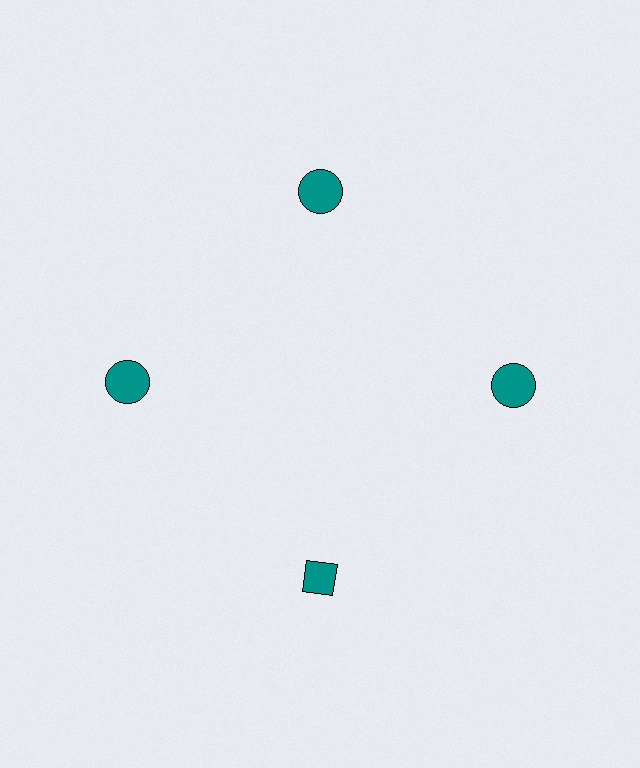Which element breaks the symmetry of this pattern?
The teal diamond at roughly the 6 o'clock position breaks the symmetry. All other shapes are teal circles.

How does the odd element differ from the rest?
It has a different shape: diamond instead of circle.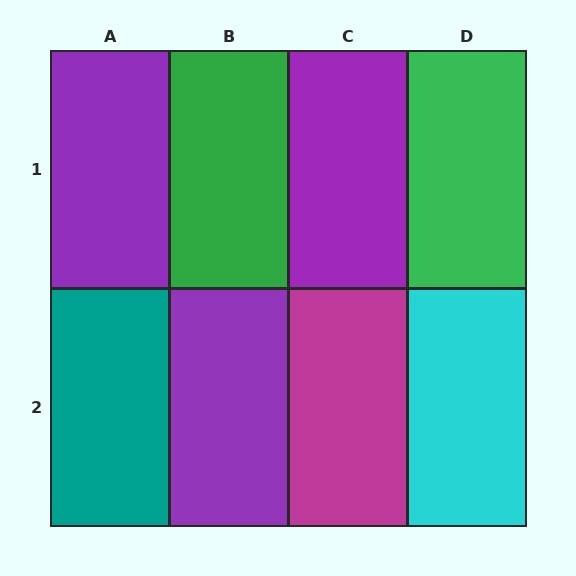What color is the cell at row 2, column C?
Magenta.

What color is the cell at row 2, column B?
Purple.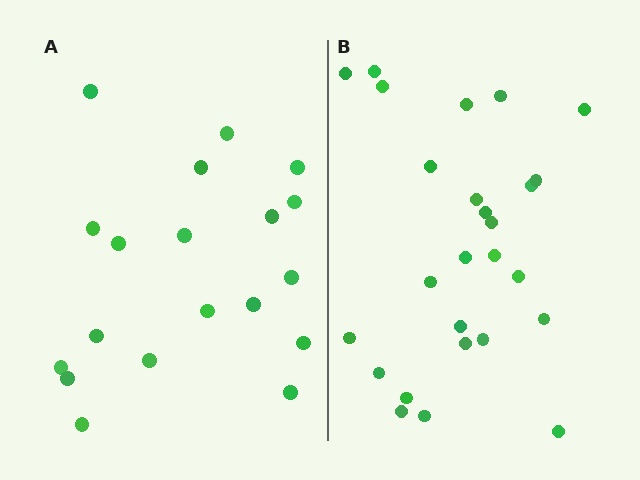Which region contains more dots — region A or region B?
Region B (the right region) has more dots.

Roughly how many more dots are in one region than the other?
Region B has roughly 8 or so more dots than region A.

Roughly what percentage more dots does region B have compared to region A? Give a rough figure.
About 35% more.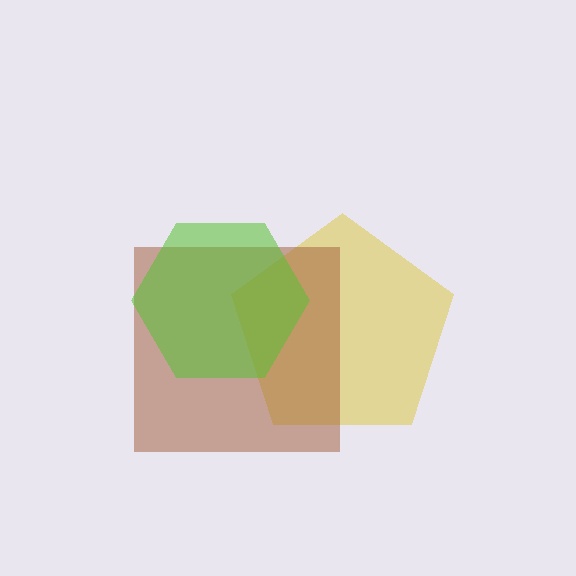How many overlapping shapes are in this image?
There are 3 overlapping shapes in the image.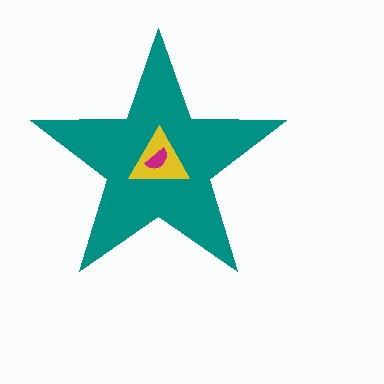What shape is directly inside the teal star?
The yellow triangle.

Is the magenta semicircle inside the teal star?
Yes.